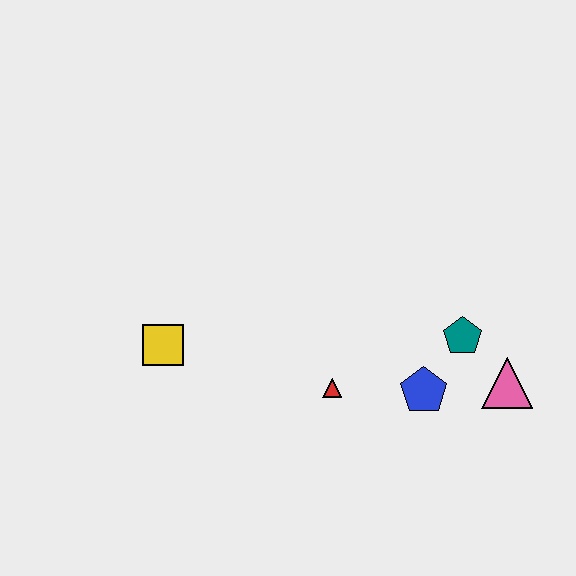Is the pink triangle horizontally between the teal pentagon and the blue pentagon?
No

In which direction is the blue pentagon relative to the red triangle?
The blue pentagon is to the right of the red triangle.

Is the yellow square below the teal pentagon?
Yes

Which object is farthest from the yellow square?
The pink triangle is farthest from the yellow square.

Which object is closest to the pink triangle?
The teal pentagon is closest to the pink triangle.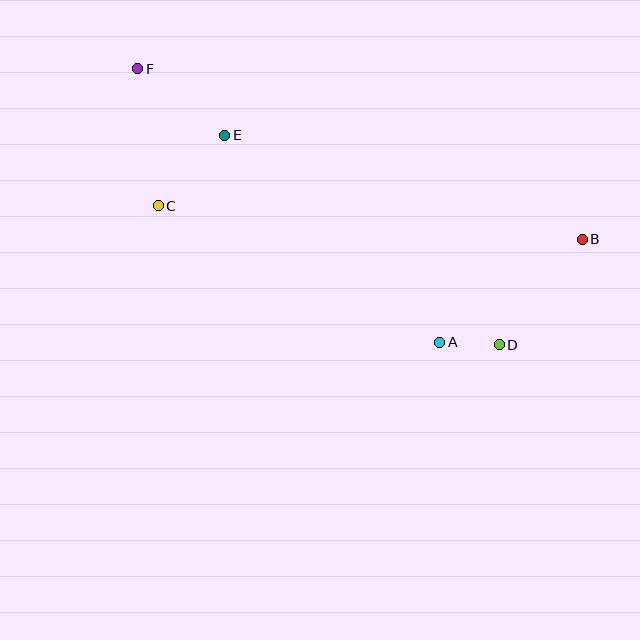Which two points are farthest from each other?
Points B and F are farthest from each other.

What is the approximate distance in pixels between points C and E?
The distance between C and E is approximately 97 pixels.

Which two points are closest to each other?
Points A and D are closest to each other.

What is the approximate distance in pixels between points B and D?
The distance between B and D is approximately 134 pixels.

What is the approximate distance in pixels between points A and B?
The distance between A and B is approximately 176 pixels.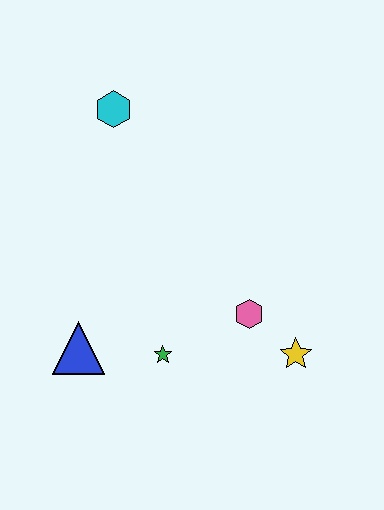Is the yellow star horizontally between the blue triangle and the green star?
No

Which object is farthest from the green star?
The cyan hexagon is farthest from the green star.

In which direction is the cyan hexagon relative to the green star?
The cyan hexagon is above the green star.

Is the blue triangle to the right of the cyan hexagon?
No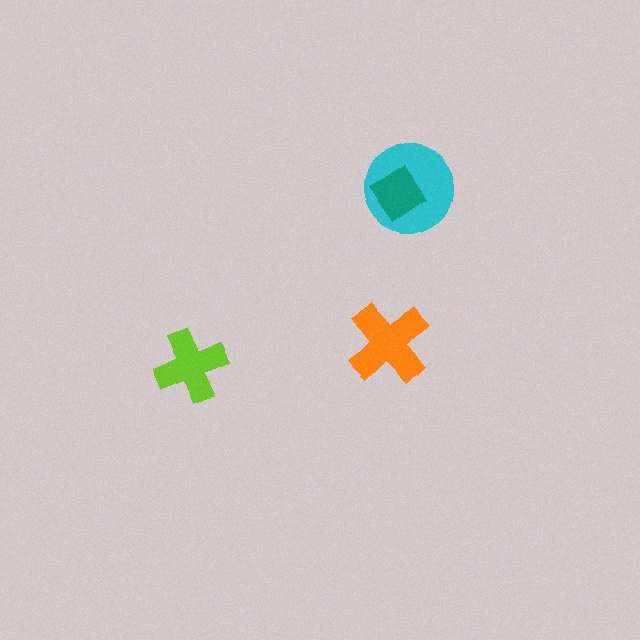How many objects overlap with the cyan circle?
1 object overlaps with the cyan circle.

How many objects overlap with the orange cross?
0 objects overlap with the orange cross.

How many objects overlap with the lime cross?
0 objects overlap with the lime cross.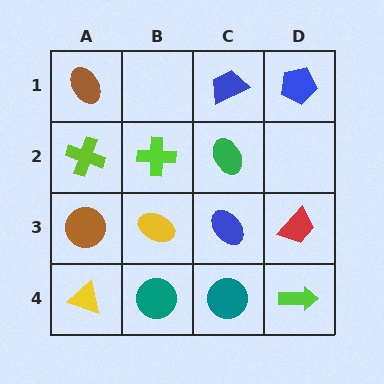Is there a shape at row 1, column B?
No, that cell is empty.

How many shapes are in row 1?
3 shapes.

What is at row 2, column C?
A green ellipse.